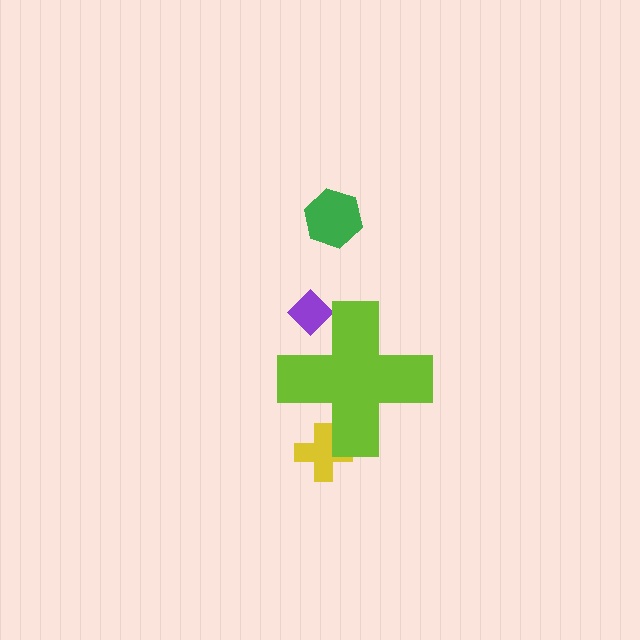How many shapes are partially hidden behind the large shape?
2 shapes are partially hidden.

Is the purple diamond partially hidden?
Yes, the purple diamond is partially hidden behind the lime cross.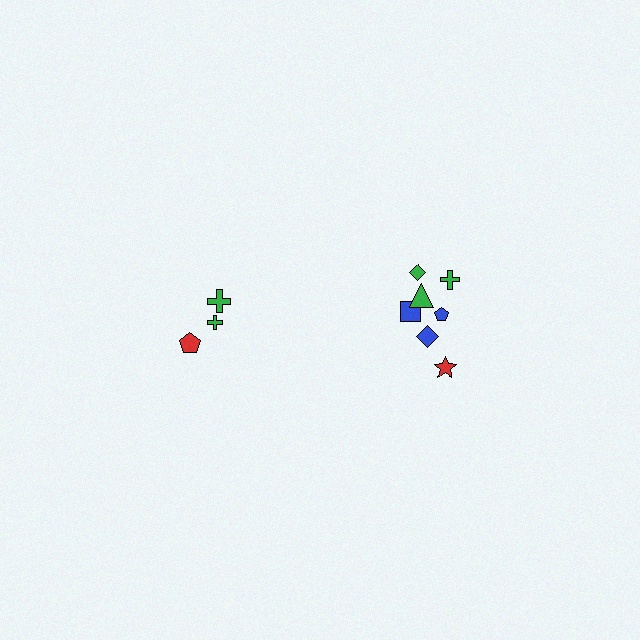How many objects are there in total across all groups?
There are 10 objects.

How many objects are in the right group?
There are 7 objects.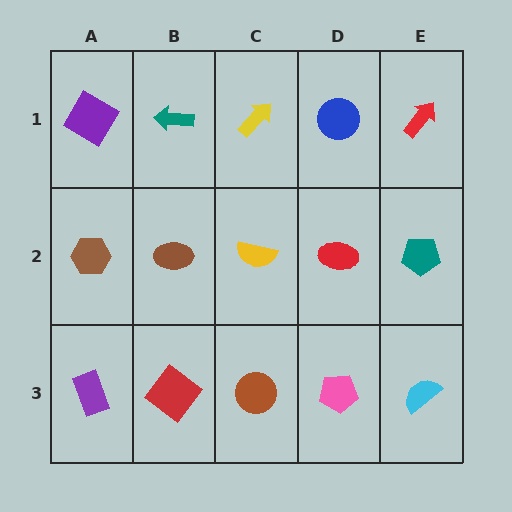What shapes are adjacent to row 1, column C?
A yellow semicircle (row 2, column C), a teal arrow (row 1, column B), a blue circle (row 1, column D).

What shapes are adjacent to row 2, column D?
A blue circle (row 1, column D), a pink pentagon (row 3, column D), a yellow semicircle (row 2, column C), a teal pentagon (row 2, column E).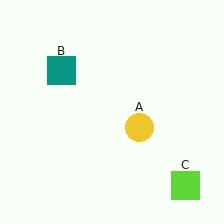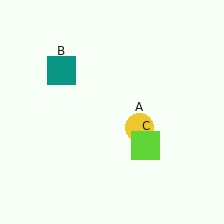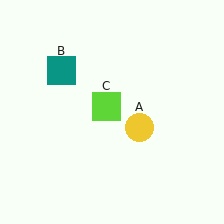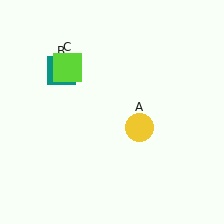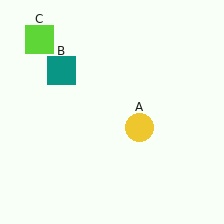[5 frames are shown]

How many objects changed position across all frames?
1 object changed position: lime square (object C).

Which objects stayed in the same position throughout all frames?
Yellow circle (object A) and teal square (object B) remained stationary.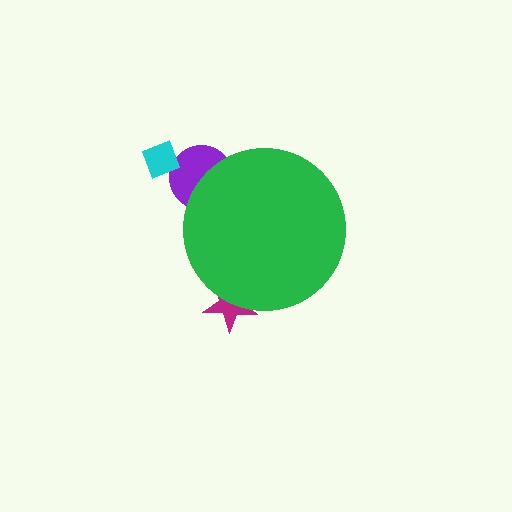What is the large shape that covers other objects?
A green circle.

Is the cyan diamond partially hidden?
No, the cyan diamond is fully visible.